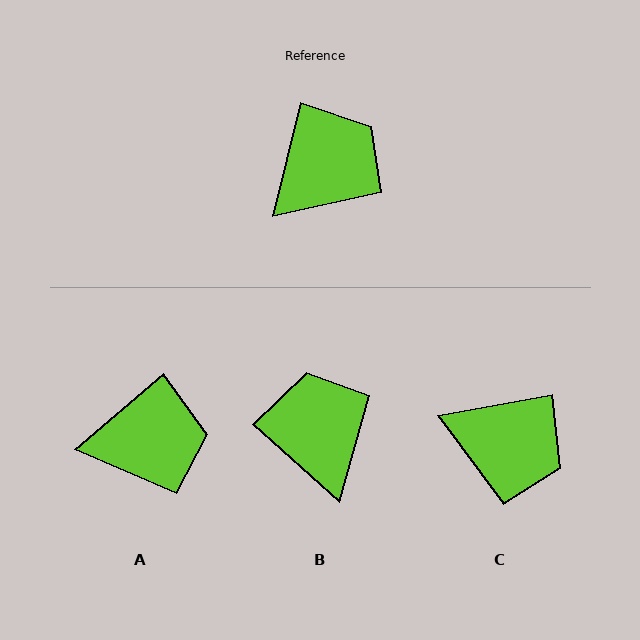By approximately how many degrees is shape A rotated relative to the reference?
Approximately 36 degrees clockwise.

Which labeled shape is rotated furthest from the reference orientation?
C, about 66 degrees away.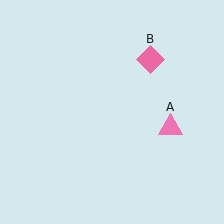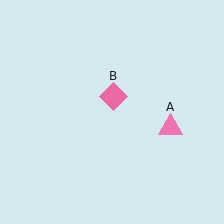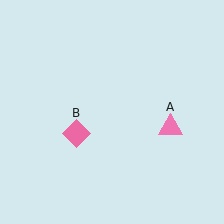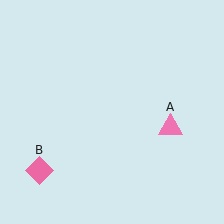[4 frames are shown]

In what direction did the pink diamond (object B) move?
The pink diamond (object B) moved down and to the left.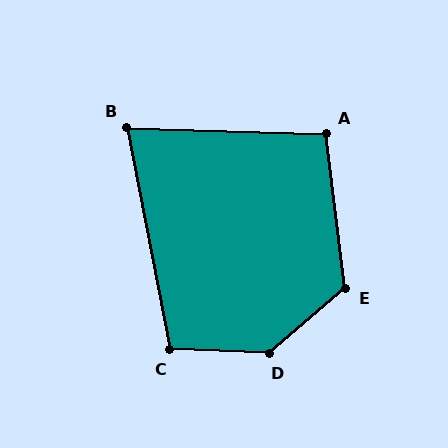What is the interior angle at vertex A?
Approximately 98 degrees (obtuse).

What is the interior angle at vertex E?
Approximately 124 degrees (obtuse).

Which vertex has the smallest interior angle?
B, at approximately 77 degrees.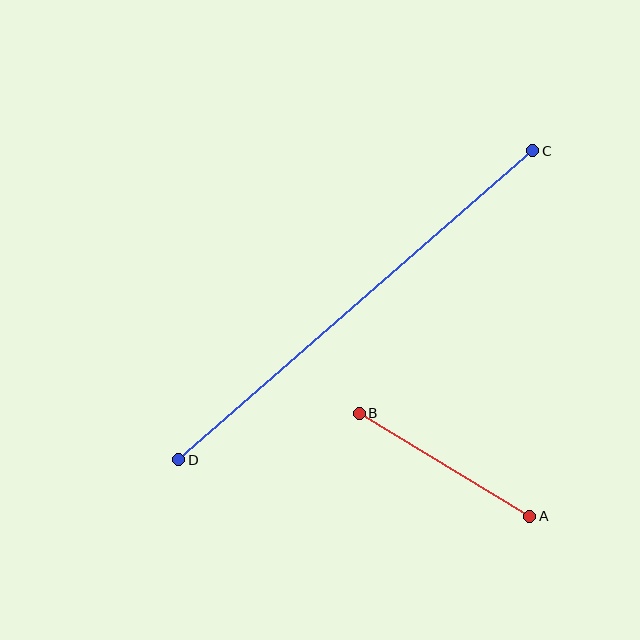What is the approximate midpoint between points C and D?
The midpoint is at approximately (356, 305) pixels.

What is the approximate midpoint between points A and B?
The midpoint is at approximately (444, 465) pixels.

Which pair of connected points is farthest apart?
Points C and D are farthest apart.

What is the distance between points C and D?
The distance is approximately 470 pixels.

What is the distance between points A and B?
The distance is approximately 199 pixels.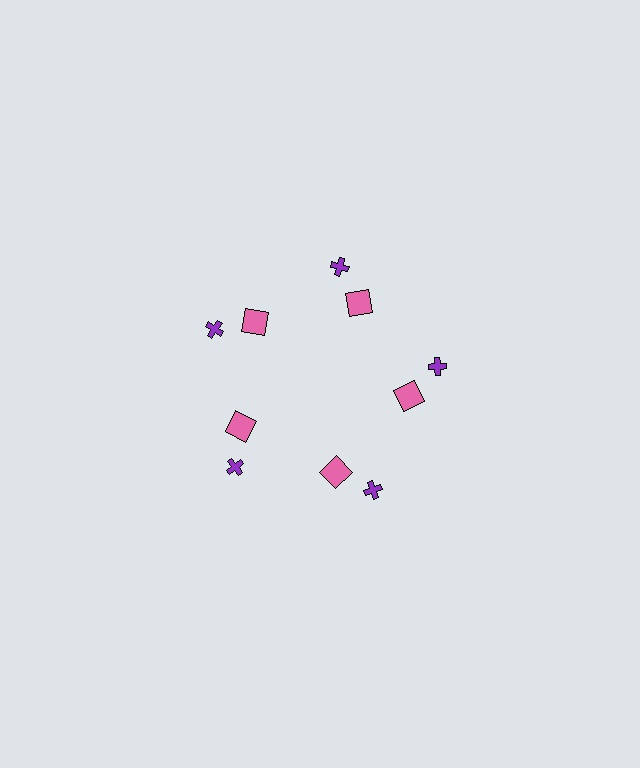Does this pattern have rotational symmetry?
Yes, this pattern has 5-fold rotational symmetry. It looks the same after rotating 72 degrees around the center.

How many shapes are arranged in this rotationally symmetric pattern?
There are 10 shapes, arranged in 5 groups of 2.